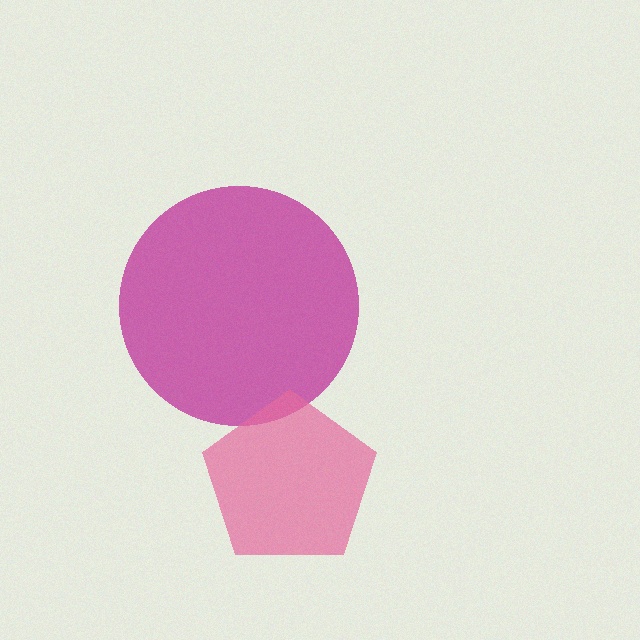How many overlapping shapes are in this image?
There are 2 overlapping shapes in the image.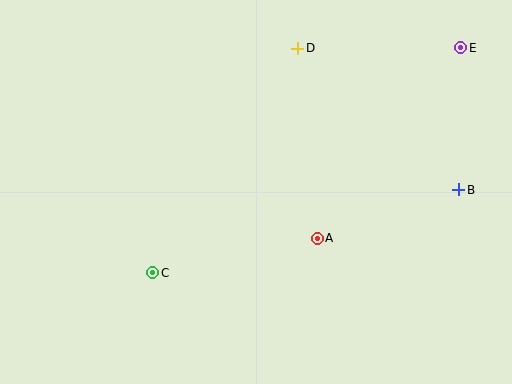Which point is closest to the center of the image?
Point A at (317, 238) is closest to the center.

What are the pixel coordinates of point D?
Point D is at (298, 48).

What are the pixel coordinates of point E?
Point E is at (461, 48).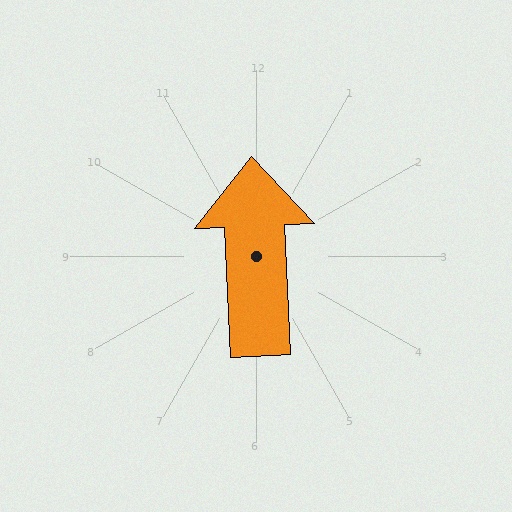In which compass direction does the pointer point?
North.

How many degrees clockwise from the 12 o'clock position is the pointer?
Approximately 357 degrees.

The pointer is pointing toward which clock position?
Roughly 12 o'clock.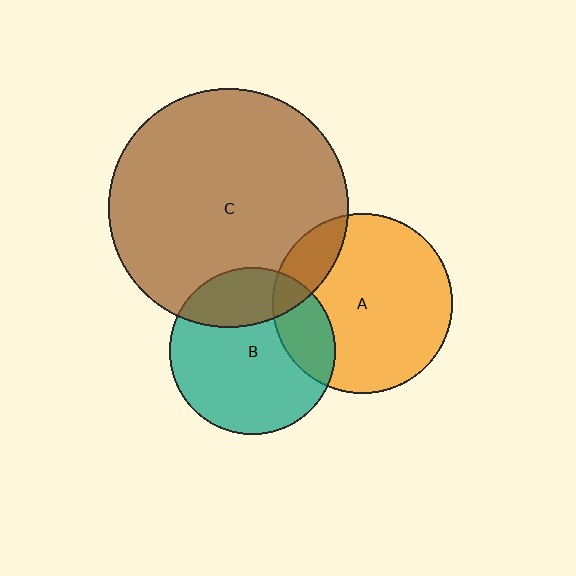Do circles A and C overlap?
Yes.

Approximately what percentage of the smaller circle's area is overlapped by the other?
Approximately 15%.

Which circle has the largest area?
Circle C (brown).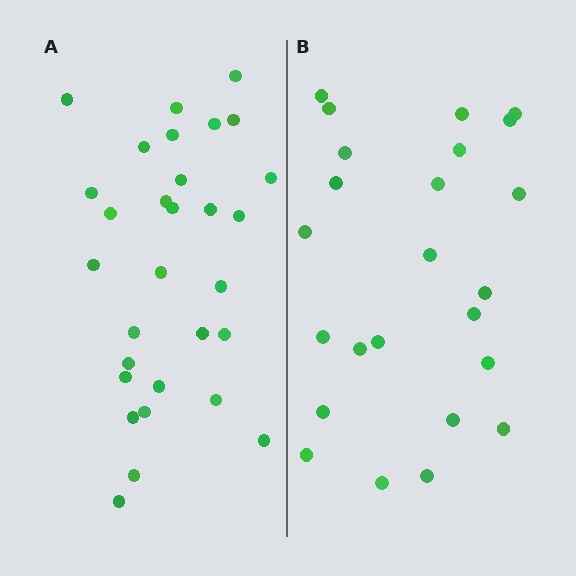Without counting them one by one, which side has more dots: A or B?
Region A (the left region) has more dots.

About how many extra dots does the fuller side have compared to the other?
Region A has about 6 more dots than region B.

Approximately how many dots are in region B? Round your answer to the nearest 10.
About 20 dots. (The exact count is 24, which rounds to 20.)